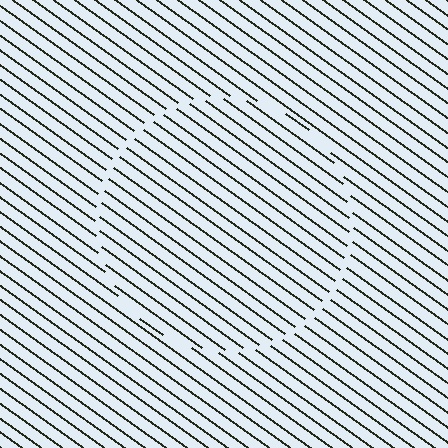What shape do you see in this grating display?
An illusory circle. The interior of the shape contains the same grating, shifted by half a period — the contour is defined by the phase discontinuity where line-ends from the inner and outer gratings abut.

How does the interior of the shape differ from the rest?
The interior of the shape contains the same grating, shifted by half a period — the contour is defined by the phase discontinuity where line-ends from the inner and outer gratings abut.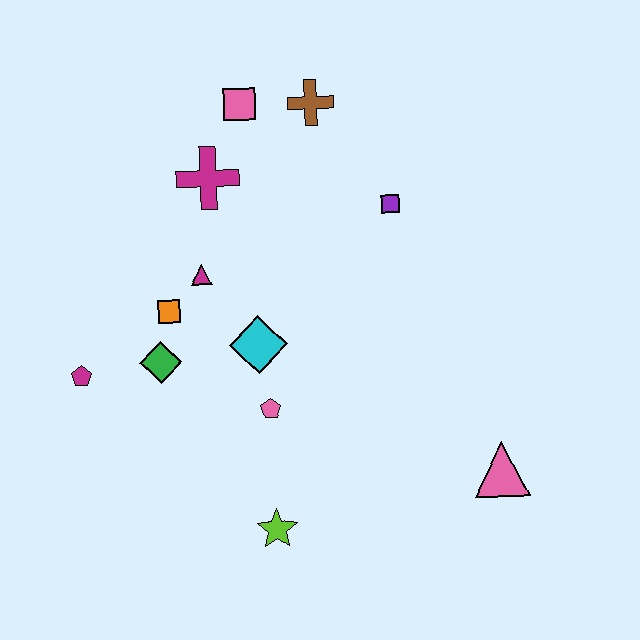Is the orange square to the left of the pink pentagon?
Yes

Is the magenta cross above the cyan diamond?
Yes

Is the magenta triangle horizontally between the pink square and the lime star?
No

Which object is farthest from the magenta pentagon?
The pink triangle is farthest from the magenta pentagon.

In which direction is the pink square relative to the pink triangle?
The pink square is above the pink triangle.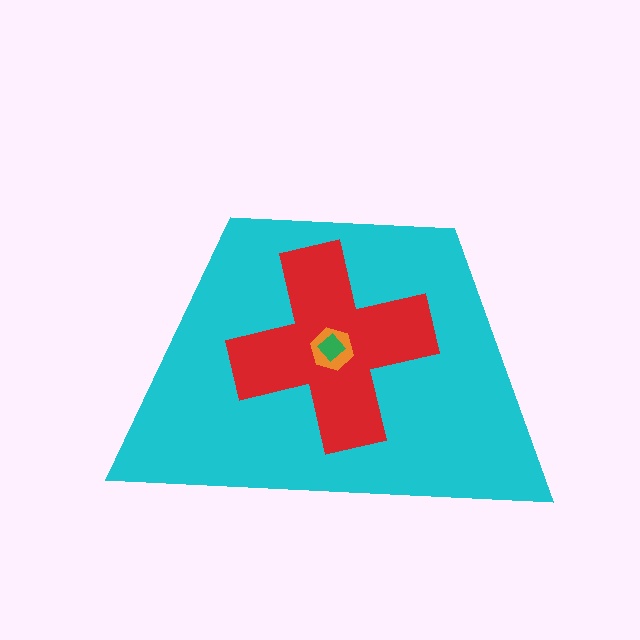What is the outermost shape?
The cyan trapezoid.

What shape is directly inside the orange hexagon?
The green diamond.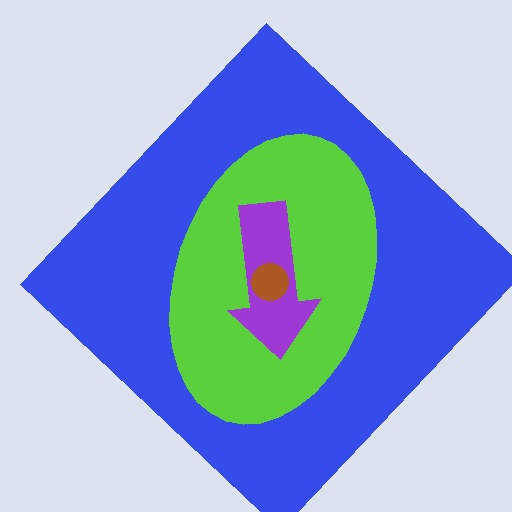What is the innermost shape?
The brown circle.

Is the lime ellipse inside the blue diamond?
Yes.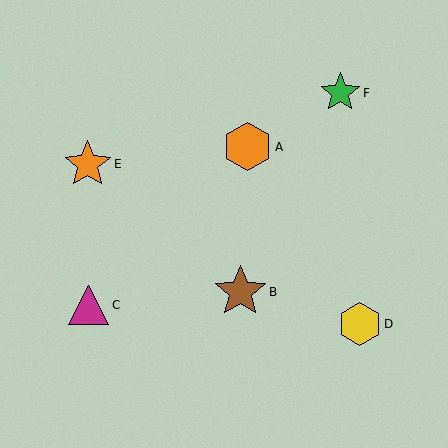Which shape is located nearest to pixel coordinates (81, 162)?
The orange star (labeled E) at (88, 164) is nearest to that location.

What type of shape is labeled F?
Shape F is a green star.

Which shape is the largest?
The brown star (labeled B) is the largest.